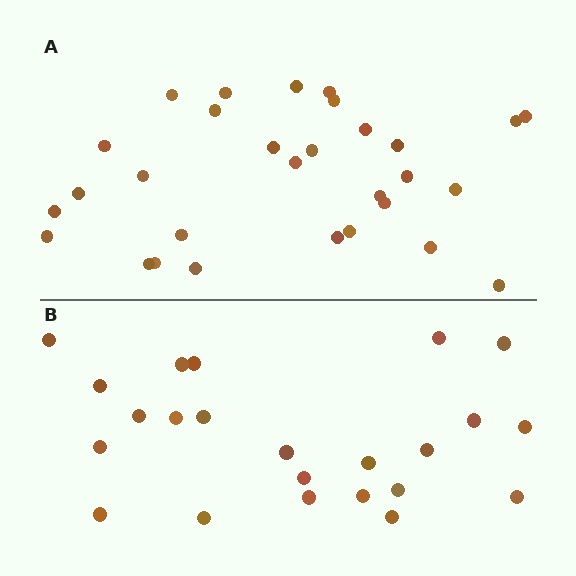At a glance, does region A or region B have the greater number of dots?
Region A (the top region) has more dots.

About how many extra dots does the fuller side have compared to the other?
Region A has roughly 8 or so more dots than region B.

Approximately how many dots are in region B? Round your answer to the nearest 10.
About 20 dots. (The exact count is 23, which rounds to 20.)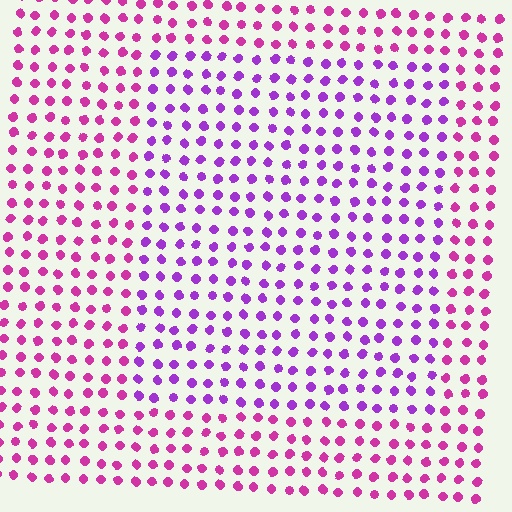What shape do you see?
I see a rectangle.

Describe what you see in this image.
The image is filled with small magenta elements in a uniform arrangement. A rectangle-shaped region is visible where the elements are tinted to a slightly different hue, forming a subtle color boundary.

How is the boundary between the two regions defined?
The boundary is defined purely by a slight shift in hue (about 35 degrees). Spacing, size, and orientation are identical on both sides.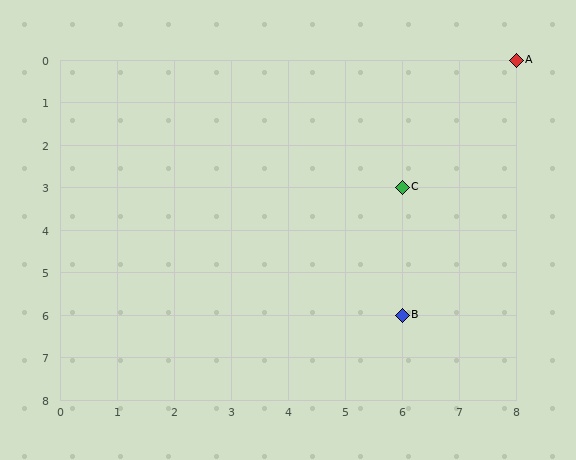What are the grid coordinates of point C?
Point C is at grid coordinates (6, 3).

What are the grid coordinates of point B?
Point B is at grid coordinates (6, 6).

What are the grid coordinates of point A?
Point A is at grid coordinates (8, 0).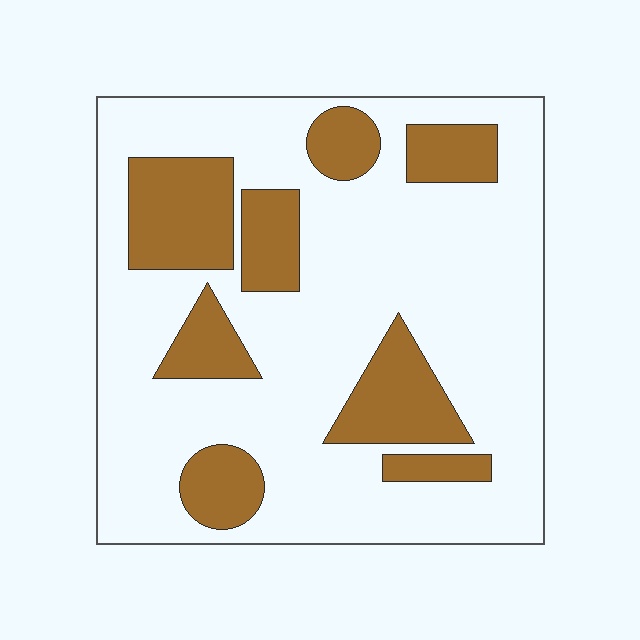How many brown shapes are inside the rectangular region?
8.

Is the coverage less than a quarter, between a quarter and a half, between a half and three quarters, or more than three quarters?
Between a quarter and a half.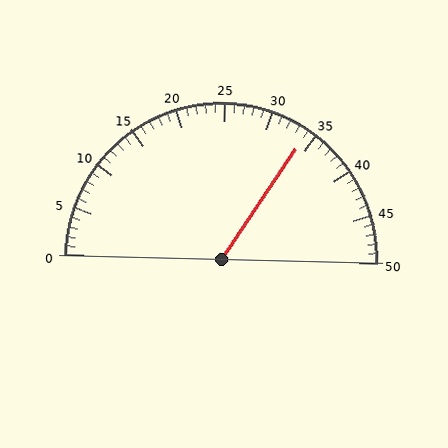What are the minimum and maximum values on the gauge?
The gauge ranges from 0 to 50.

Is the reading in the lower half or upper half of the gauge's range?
The reading is in the upper half of the range (0 to 50).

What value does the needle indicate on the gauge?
The needle indicates approximately 34.